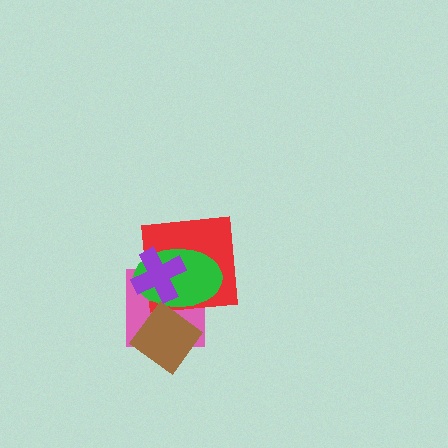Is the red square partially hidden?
Yes, it is partially covered by another shape.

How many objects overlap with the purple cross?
3 objects overlap with the purple cross.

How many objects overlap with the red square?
3 objects overlap with the red square.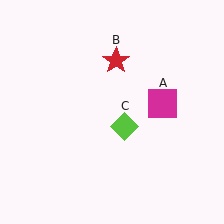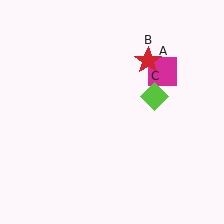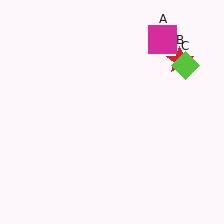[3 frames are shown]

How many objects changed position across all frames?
3 objects changed position: magenta square (object A), red star (object B), lime diamond (object C).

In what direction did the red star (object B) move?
The red star (object B) moved right.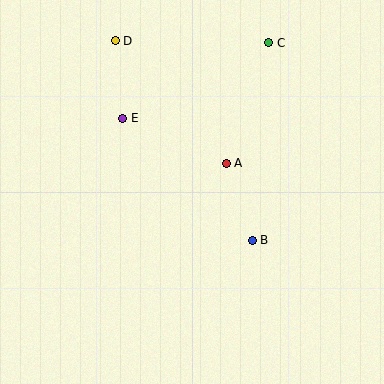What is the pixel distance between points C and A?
The distance between C and A is 128 pixels.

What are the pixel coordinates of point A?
Point A is at (226, 163).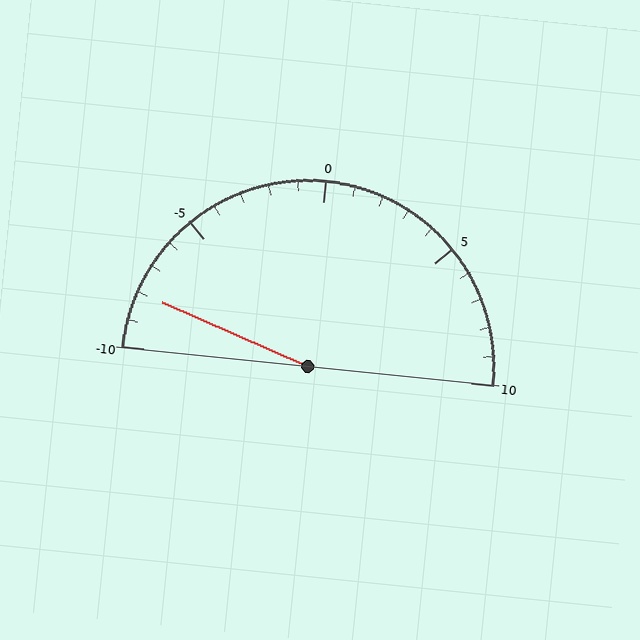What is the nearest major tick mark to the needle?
The nearest major tick mark is -10.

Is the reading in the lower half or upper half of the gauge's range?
The reading is in the lower half of the range (-10 to 10).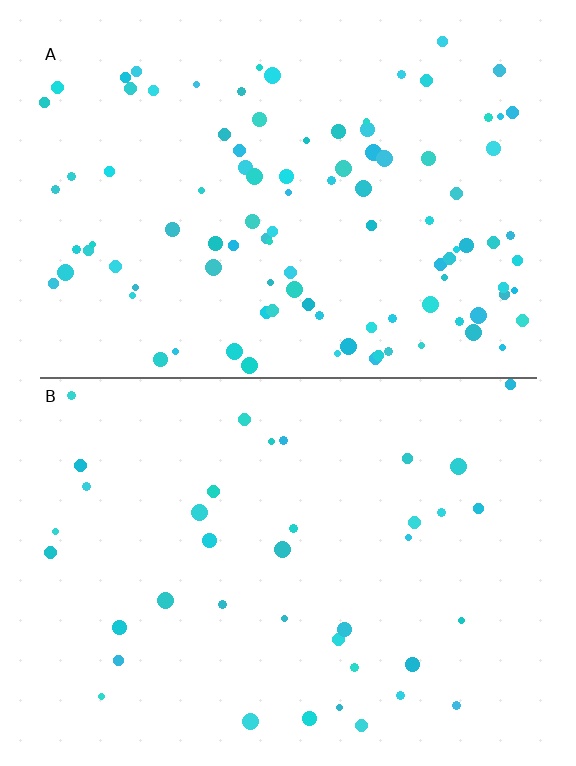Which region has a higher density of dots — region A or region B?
A (the top).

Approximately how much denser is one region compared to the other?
Approximately 2.6× — region A over region B.